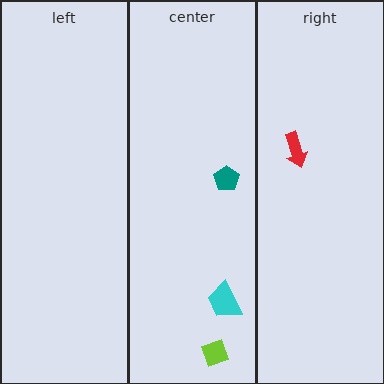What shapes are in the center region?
The cyan trapezoid, the teal pentagon, the lime diamond.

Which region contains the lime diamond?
The center region.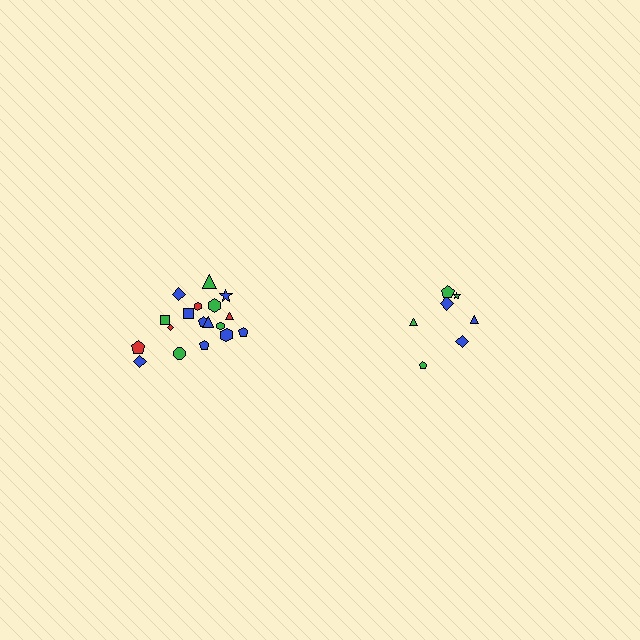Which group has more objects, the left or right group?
The left group.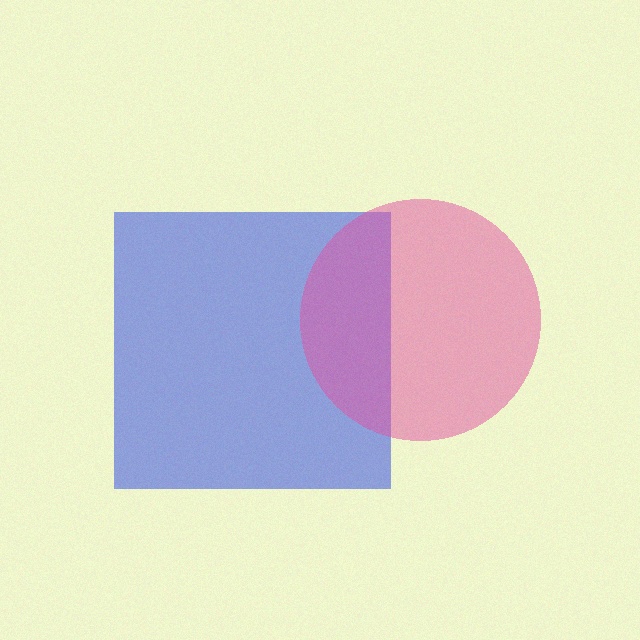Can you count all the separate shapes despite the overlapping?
Yes, there are 2 separate shapes.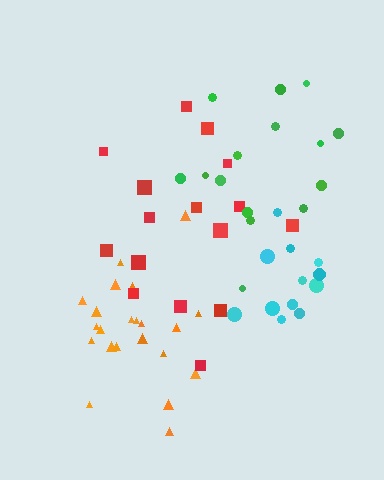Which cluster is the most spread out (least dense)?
Green.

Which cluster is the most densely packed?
Orange.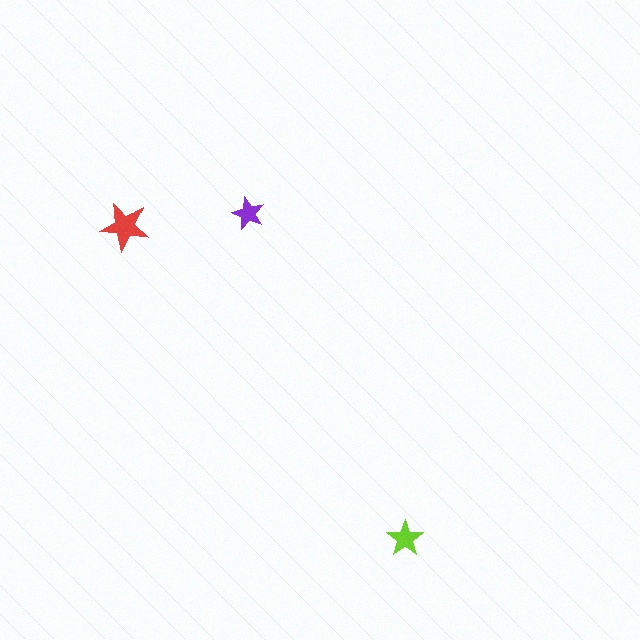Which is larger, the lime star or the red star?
The red one.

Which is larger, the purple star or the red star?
The red one.